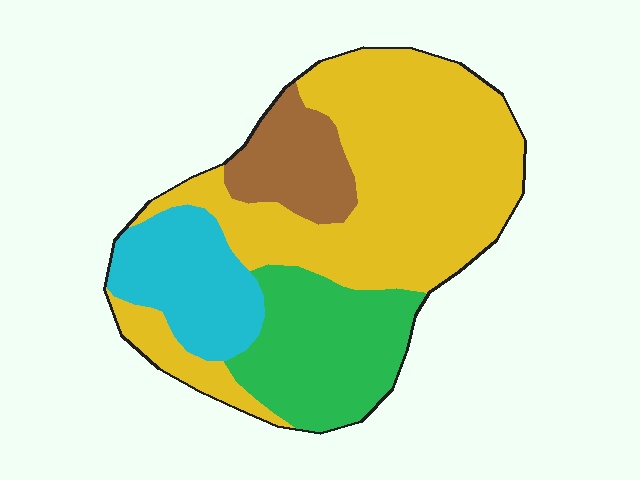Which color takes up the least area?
Brown, at roughly 10%.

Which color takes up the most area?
Yellow, at roughly 50%.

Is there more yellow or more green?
Yellow.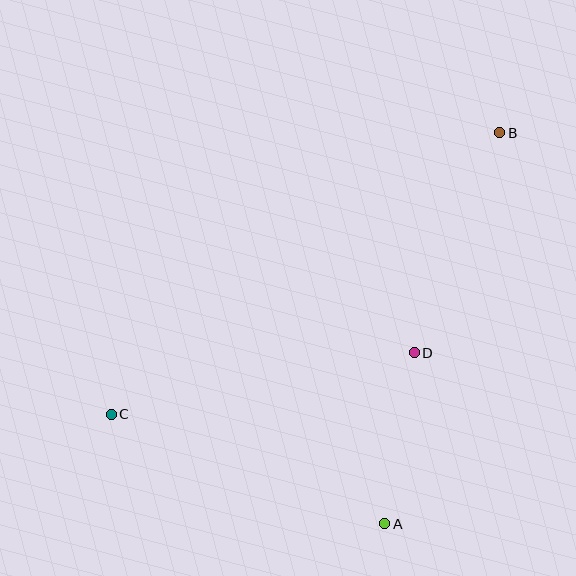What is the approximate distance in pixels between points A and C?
The distance between A and C is approximately 294 pixels.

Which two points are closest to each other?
Points A and D are closest to each other.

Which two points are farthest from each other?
Points B and C are farthest from each other.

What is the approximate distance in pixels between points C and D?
The distance between C and D is approximately 309 pixels.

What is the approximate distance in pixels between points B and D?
The distance between B and D is approximately 236 pixels.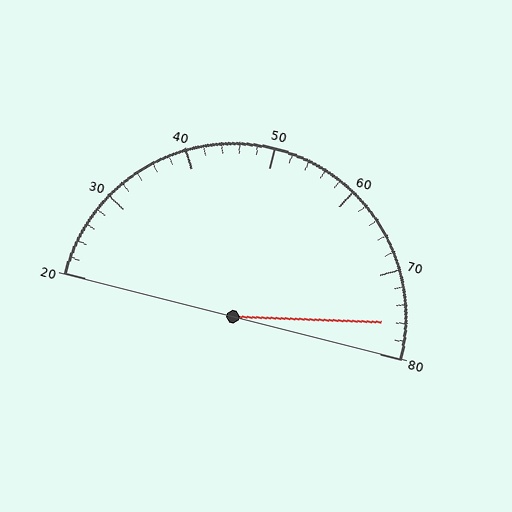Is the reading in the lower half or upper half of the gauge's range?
The reading is in the upper half of the range (20 to 80).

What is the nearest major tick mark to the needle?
The nearest major tick mark is 80.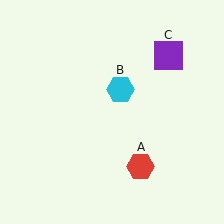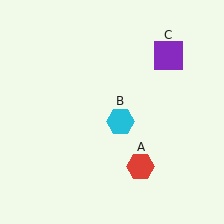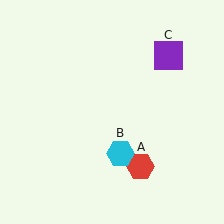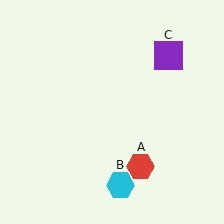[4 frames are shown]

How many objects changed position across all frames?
1 object changed position: cyan hexagon (object B).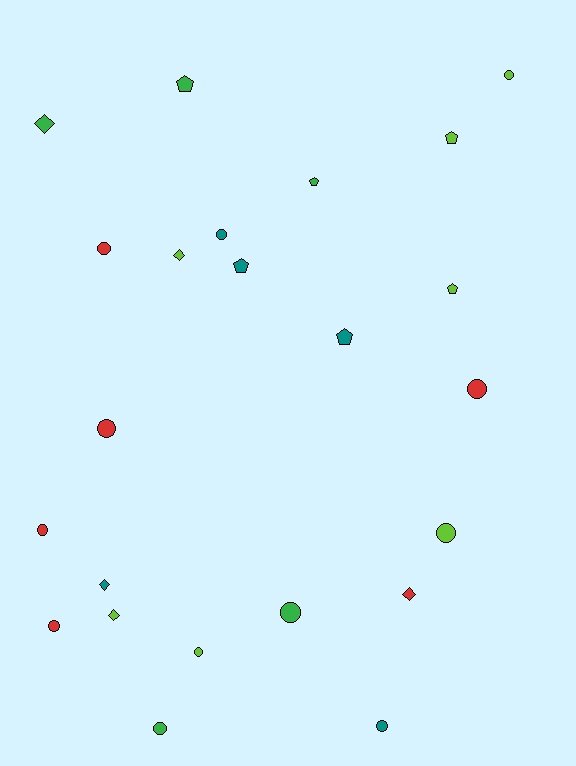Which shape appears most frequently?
Circle, with 12 objects.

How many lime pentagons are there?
There are 2 lime pentagons.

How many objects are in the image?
There are 23 objects.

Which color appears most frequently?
Lime, with 7 objects.